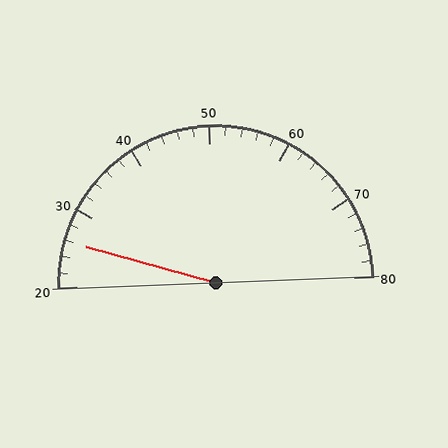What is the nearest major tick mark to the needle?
The nearest major tick mark is 30.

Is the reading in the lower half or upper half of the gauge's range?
The reading is in the lower half of the range (20 to 80).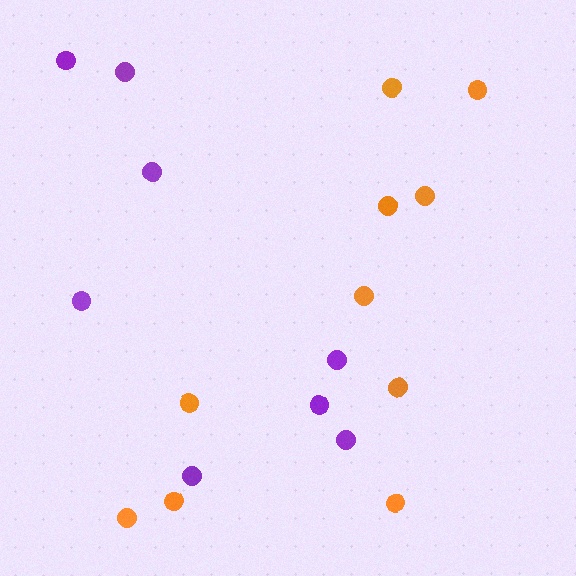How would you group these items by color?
There are 2 groups: one group of orange circles (10) and one group of purple circles (8).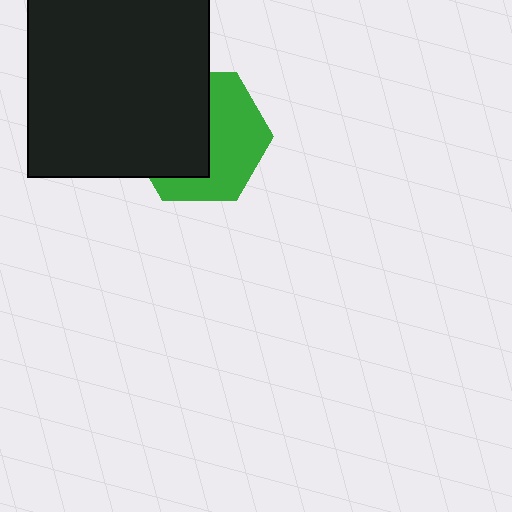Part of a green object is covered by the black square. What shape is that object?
It is a hexagon.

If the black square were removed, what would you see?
You would see the complete green hexagon.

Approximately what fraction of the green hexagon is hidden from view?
Roughly 50% of the green hexagon is hidden behind the black square.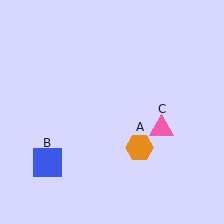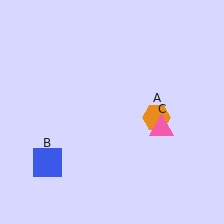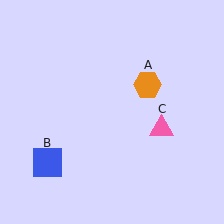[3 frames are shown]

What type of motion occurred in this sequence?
The orange hexagon (object A) rotated counterclockwise around the center of the scene.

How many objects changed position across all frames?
1 object changed position: orange hexagon (object A).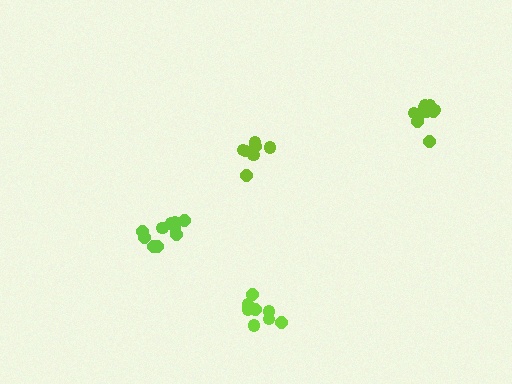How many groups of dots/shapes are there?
There are 4 groups.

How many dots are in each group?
Group 1: 10 dots, Group 2: 10 dots, Group 3: 9 dots, Group 4: 7 dots (36 total).